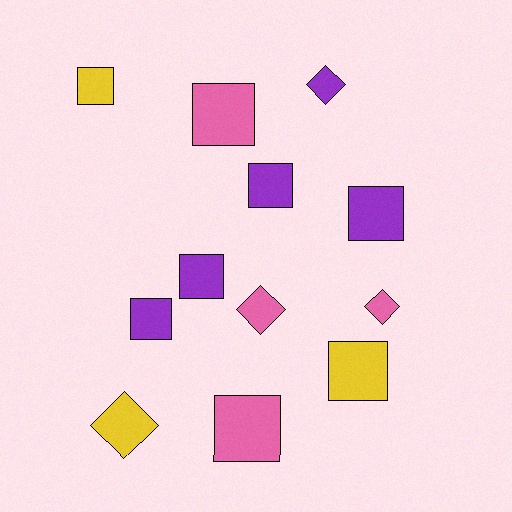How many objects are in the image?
There are 12 objects.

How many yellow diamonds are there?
There is 1 yellow diamond.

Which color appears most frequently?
Purple, with 5 objects.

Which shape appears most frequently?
Square, with 8 objects.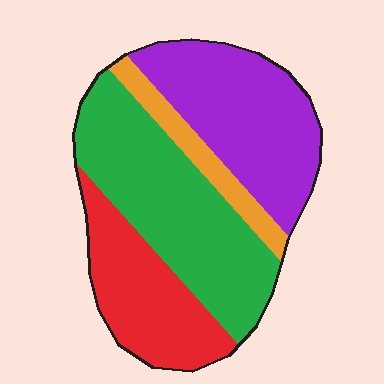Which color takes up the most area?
Green, at roughly 35%.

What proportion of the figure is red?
Red takes up less than a quarter of the figure.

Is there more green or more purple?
Green.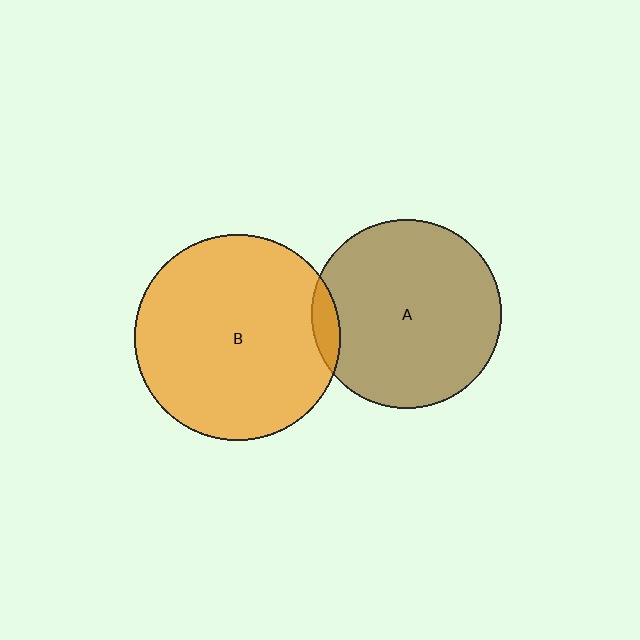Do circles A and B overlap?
Yes.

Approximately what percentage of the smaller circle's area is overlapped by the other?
Approximately 5%.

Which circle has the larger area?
Circle B (orange).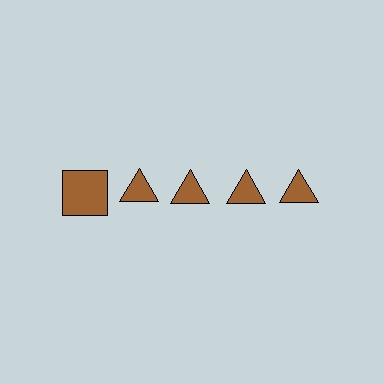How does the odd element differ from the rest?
It has a different shape: square instead of triangle.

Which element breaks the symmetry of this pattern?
The brown square in the top row, leftmost column breaks the symmetry. All other shapes are brown triangles.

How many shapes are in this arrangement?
There are 5 shapes arranged in a grid pattern.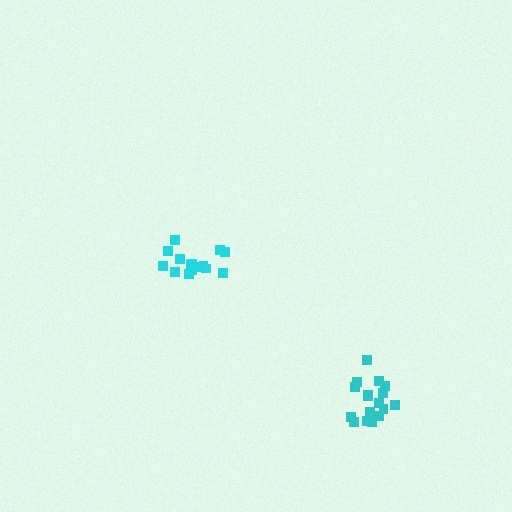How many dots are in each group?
Group 1: 17 dots, Group 2: 15 dots (32 total).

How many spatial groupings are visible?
There are 2 spatial groupings.